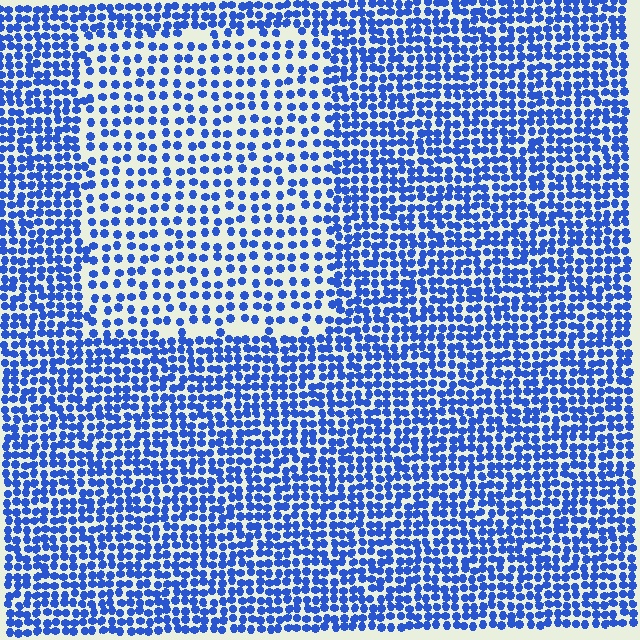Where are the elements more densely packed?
The elements are more densely packed outside the rectangle boundary.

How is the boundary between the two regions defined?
The boundary is defined by a change in element density (approximately 1.8x ratio). All elements are the same color, size, and shape.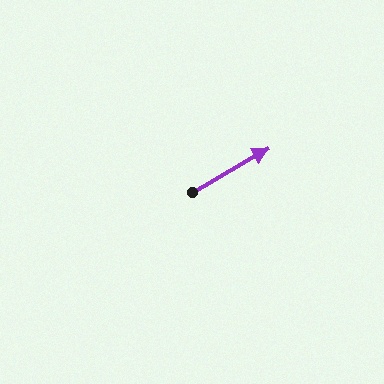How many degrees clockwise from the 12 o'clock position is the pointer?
Approximately 60 degrees.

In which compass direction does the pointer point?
Northeast.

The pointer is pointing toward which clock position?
Roughly 2 o'clock.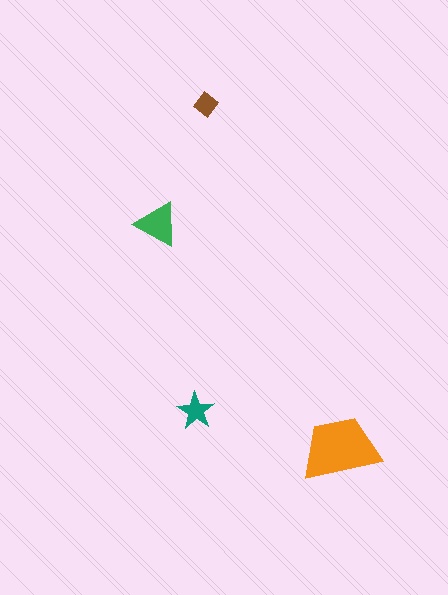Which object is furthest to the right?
The orange trapezoid is rightmost.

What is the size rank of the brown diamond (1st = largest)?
4th.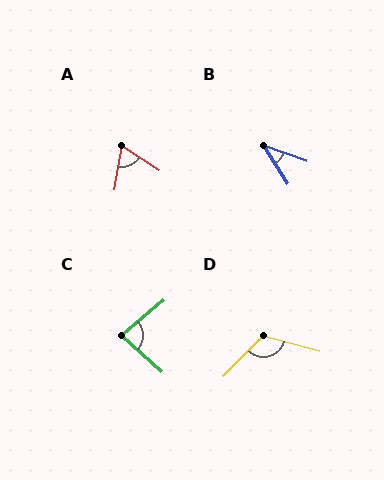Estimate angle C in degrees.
Approximately 82 degrees.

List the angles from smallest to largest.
B (38°), A (67°), C (82°), D (118°).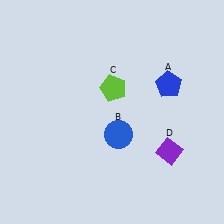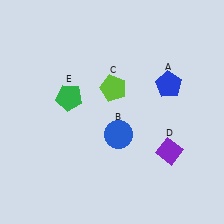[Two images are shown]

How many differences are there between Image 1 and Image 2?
There is 1 difference between the two images.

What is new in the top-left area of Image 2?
A green pentagon (E) was added in the top-left area of Image 2.